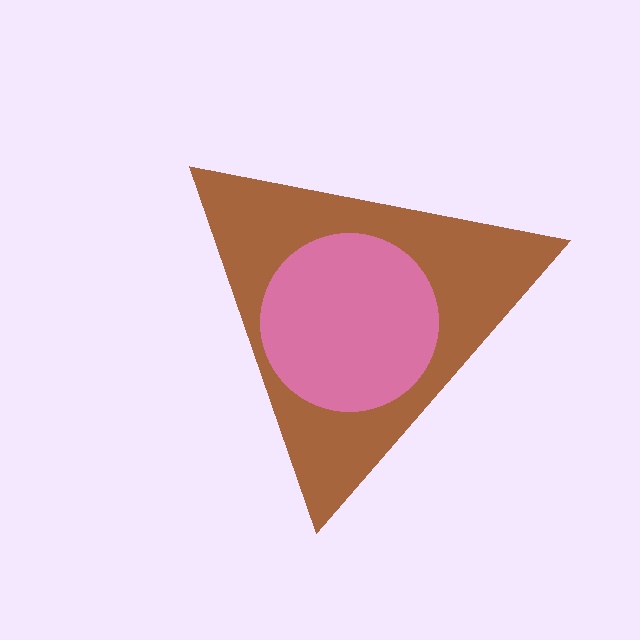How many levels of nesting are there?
2.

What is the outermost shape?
The brown triangle.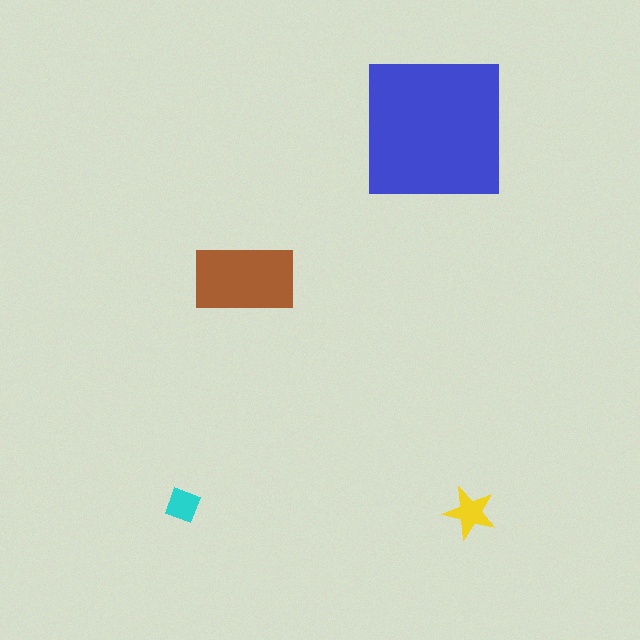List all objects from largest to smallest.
The blue square, the brown rectangle, the yellow star, the cyan diamond.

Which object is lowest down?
The yellow star is bottommost.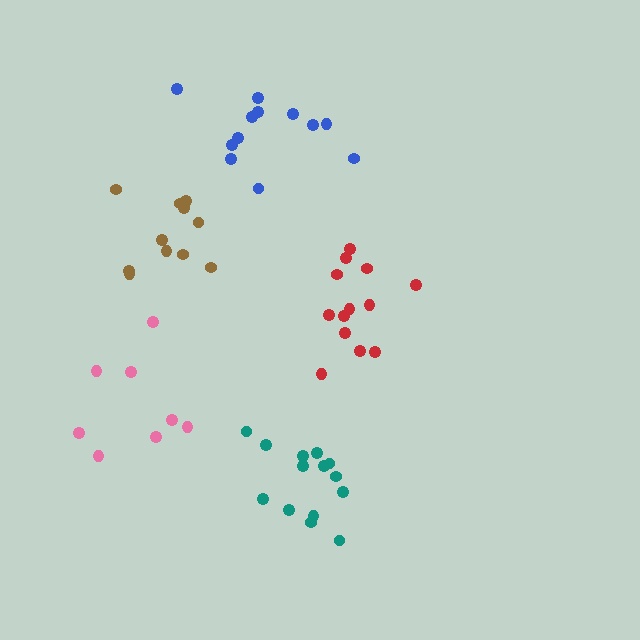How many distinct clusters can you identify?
There are 5 distinct clusters.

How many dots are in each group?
Group 1: 11 dots, Group 2: 8 dots, Group 3: 13 dots, Group 4: 12 dots, Group 5: 14 dots (58 total).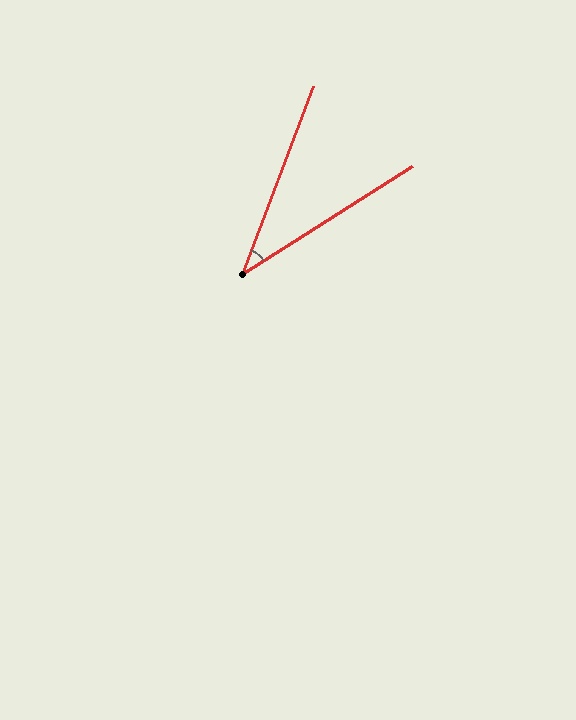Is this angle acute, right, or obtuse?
It is acute.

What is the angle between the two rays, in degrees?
Approximately 37 degrees.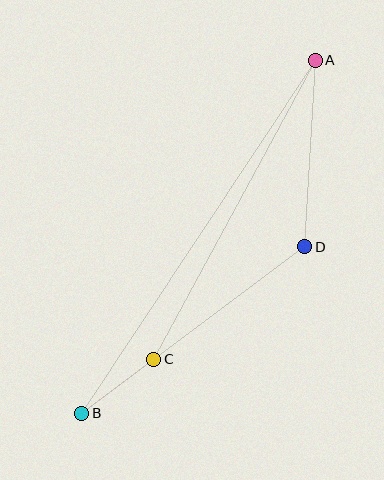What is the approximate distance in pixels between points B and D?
The distance between B and D is approximately 278 pixels.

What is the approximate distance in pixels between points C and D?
The distance between C and D is approximately 188 pixels.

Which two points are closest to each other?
Points B and C are closest to each other.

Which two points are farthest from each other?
Points A and B are farthest from each other.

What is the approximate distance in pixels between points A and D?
The distance between A and D is approximately 187 pixels.